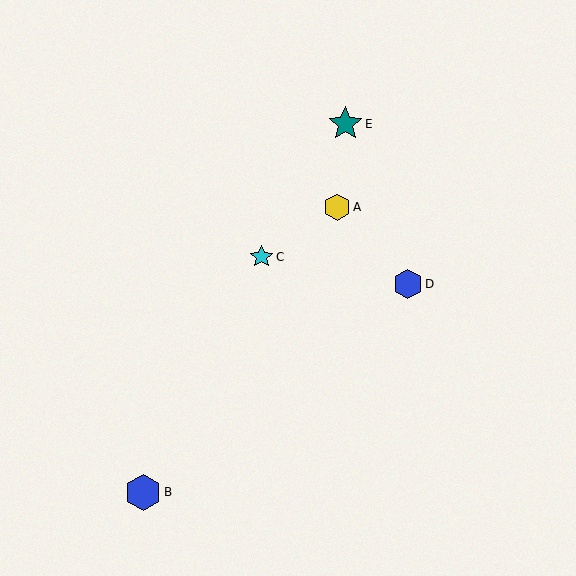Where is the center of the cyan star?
The center of the cyan star is at (261, 257).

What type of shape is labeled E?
Shape E is a teal star.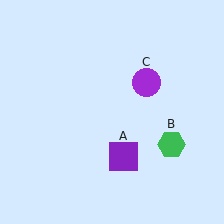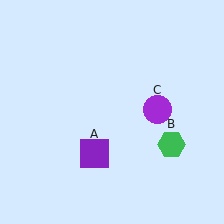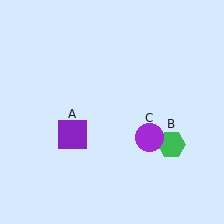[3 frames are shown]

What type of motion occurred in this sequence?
The purple square (object A), purple circle (object C) rotated clockwise around the center of the scene.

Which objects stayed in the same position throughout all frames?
Green hexagon (object B) remained stationary.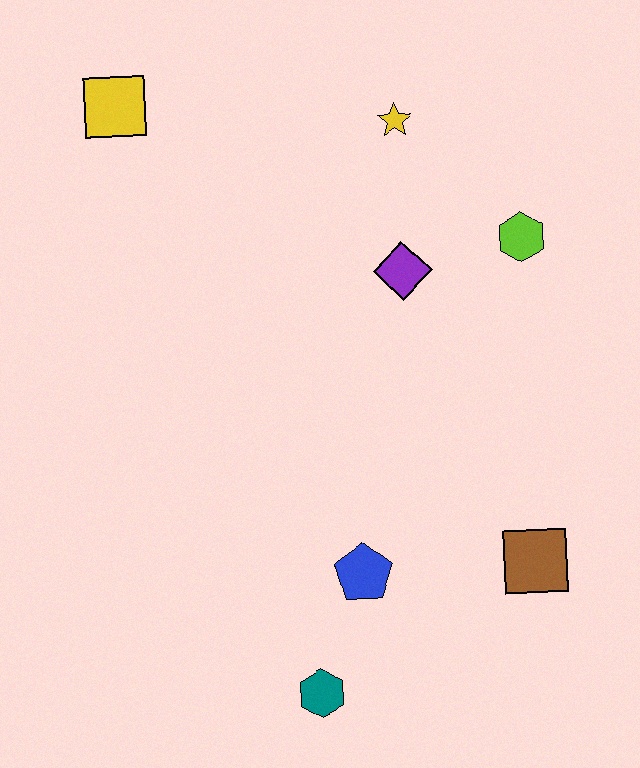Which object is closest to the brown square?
The blue pentagon is closest to the brown square.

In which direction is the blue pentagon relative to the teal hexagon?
The blue pentagon is above the teal hexagon.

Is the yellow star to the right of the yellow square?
Yes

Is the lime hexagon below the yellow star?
Yes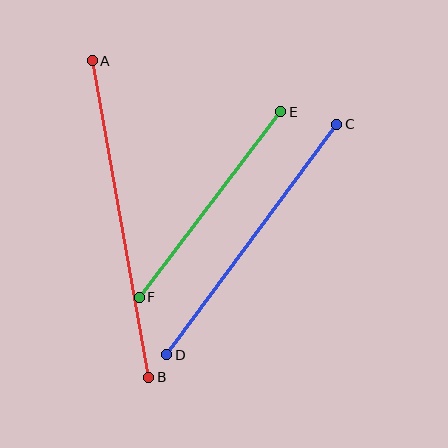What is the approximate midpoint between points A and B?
The midpoint is at approximately (120, 219) pixels.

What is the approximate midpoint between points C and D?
The midpoint is at approximately (252, 239) pixels.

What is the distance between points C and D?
The distance is approximately 286 pixels.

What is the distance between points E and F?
The distance is approximately 233 pixels.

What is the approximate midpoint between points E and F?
The midpoint is at approximately (210, 205) pixels.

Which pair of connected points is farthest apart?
Points A and B are farthest apart.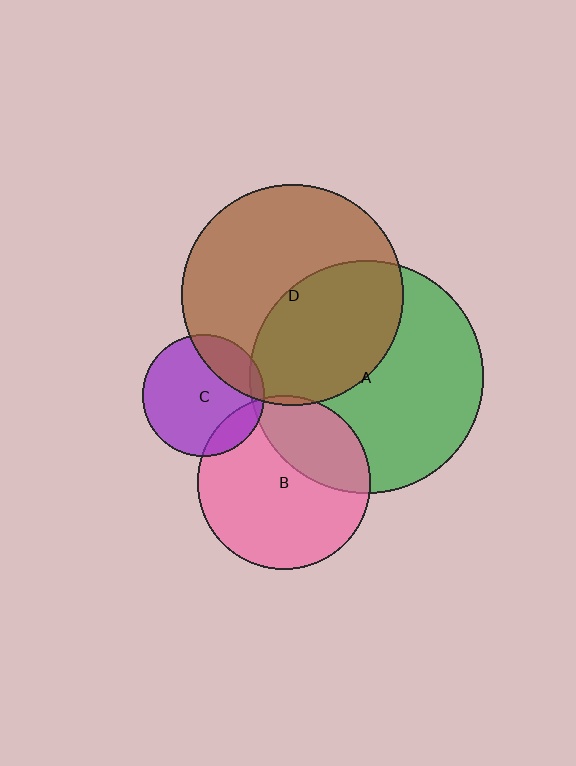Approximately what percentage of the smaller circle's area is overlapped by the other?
Approximately 5%.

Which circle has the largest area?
Circle A (green).